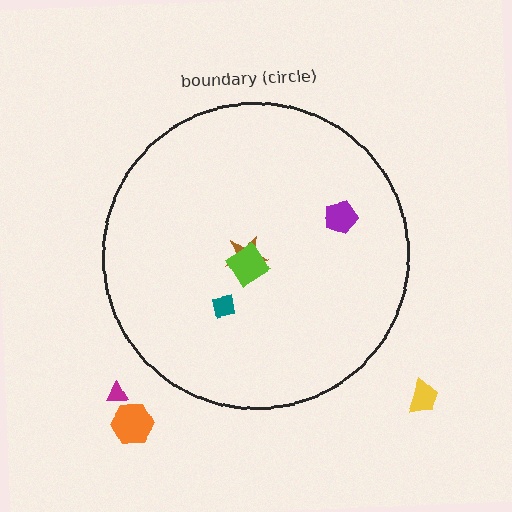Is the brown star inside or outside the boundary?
Inside.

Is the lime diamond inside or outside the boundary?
Inside.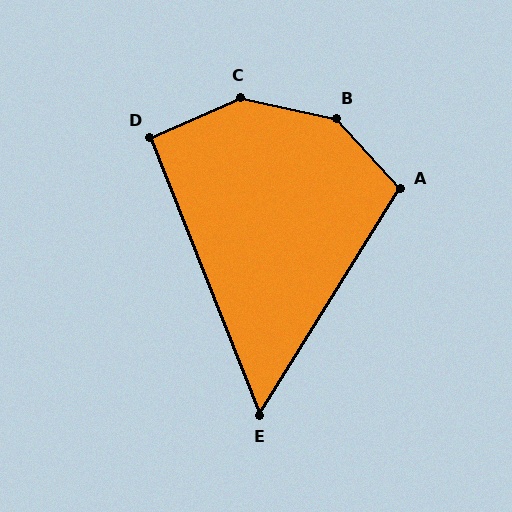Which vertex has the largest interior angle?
B, at approximately 145 degrees.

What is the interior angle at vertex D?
Approximately 92 degrees (approximately right).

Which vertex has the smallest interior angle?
E, at approximately 53 degrees.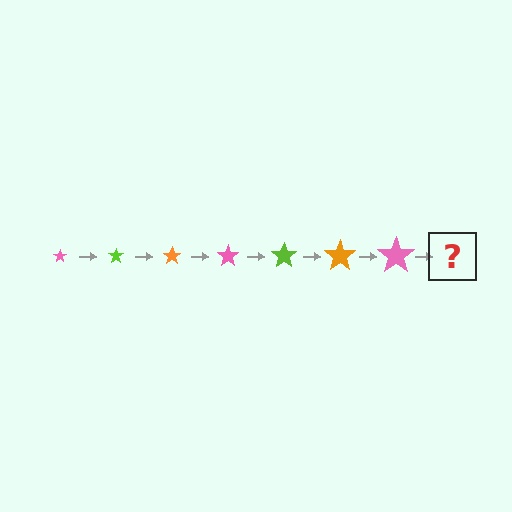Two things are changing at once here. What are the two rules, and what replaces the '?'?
The two rules are that the star grows larger each step and the color cycles through pink, lime, and orange. The '?' should be a lime star, larger than the previous one.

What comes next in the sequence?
The next element should be a lime star, larger than the previous one.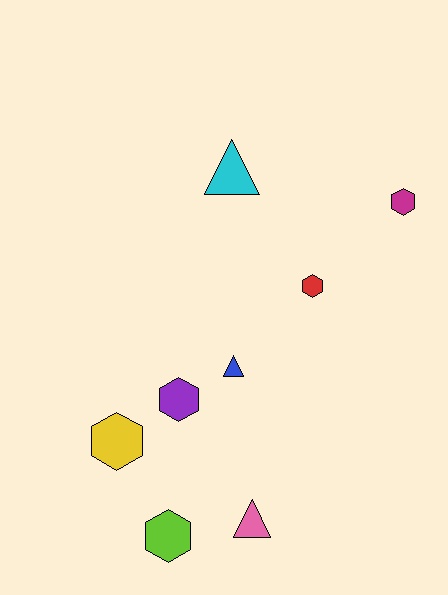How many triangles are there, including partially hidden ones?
There are 3 triangles.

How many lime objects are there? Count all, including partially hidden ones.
There is 1 lime object.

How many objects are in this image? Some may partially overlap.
There are 8 objects.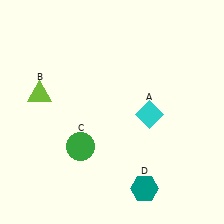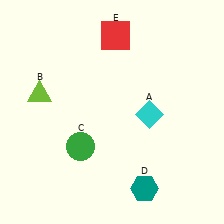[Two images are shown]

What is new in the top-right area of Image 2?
A red square (E) was added in the top-right area of Image 2.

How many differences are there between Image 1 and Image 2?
There is 1 difference between the two images.